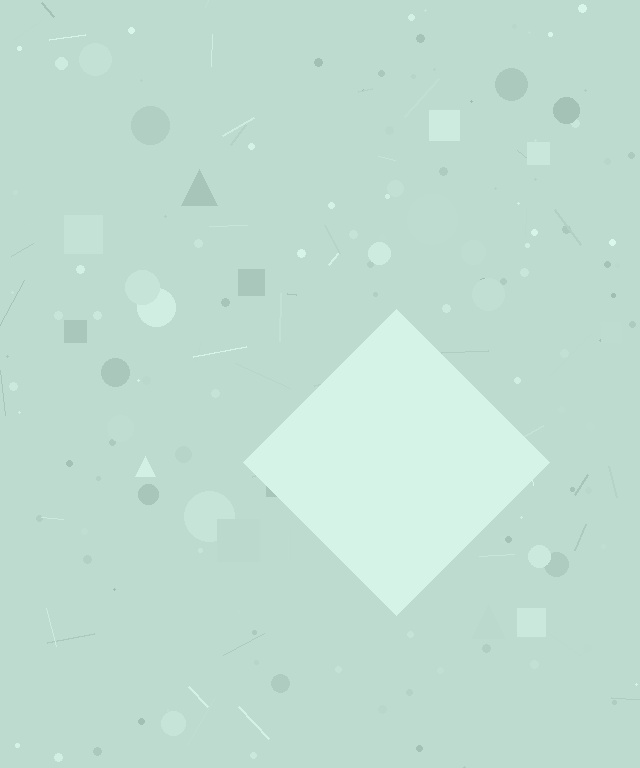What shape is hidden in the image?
A diamond is hidden in the image.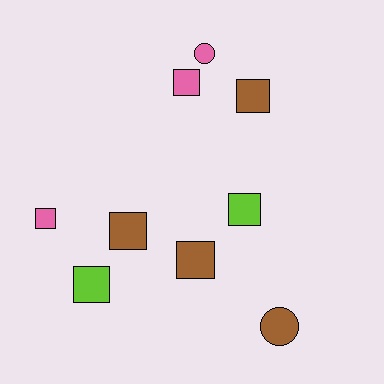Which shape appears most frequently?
Square, with 7 objects.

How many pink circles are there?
There is 1 pink circle.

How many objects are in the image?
There are 9 objects.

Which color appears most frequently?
Brown, with 4 objects.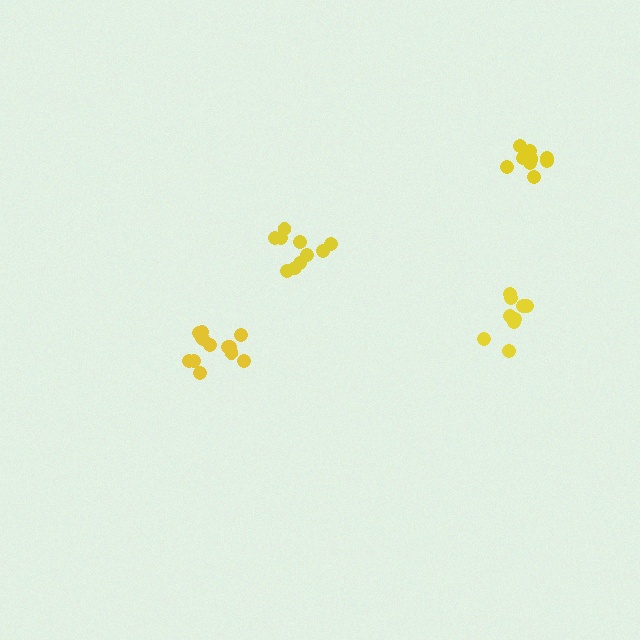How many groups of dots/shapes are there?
There are 4 groups.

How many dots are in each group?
Group 1: 13 dots, Group 2: 10 dots, Group 3: 10 dots, Group 4: 9 dots (42 total).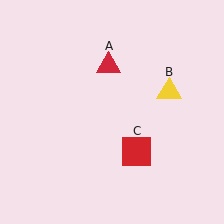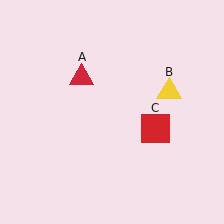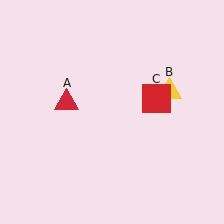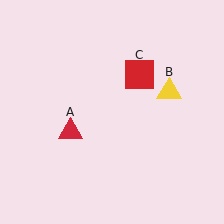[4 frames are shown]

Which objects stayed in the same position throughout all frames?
Yellow triangle (object B) remained stationary.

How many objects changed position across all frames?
2 objects changed position: red triangle (object A), red square (object C).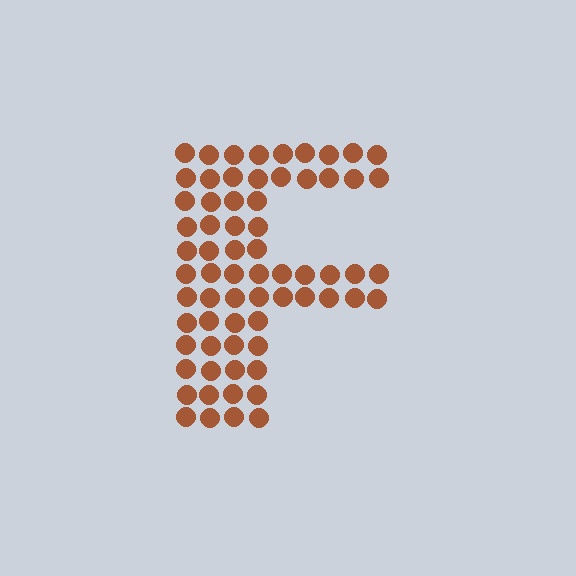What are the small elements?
The small elements are circles.